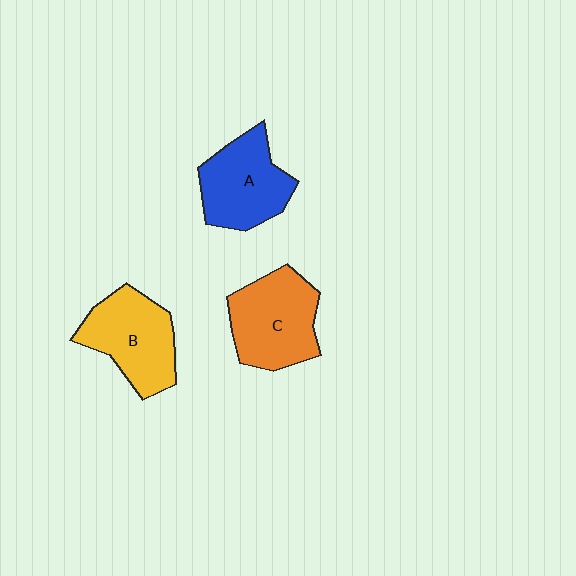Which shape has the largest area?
Shape C (orange).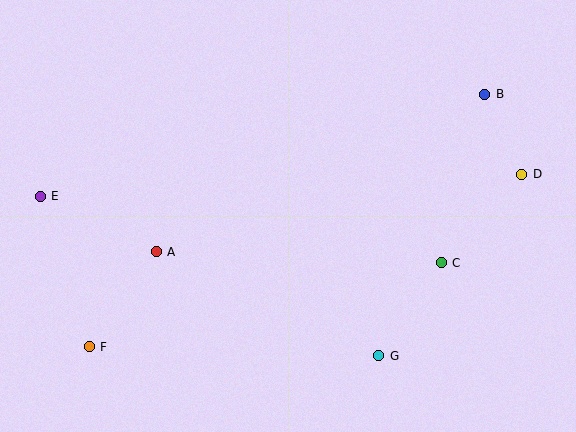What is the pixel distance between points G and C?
The distance between G and C is 112 pixels.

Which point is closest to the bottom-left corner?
Point F is closest to the bottom-left corner.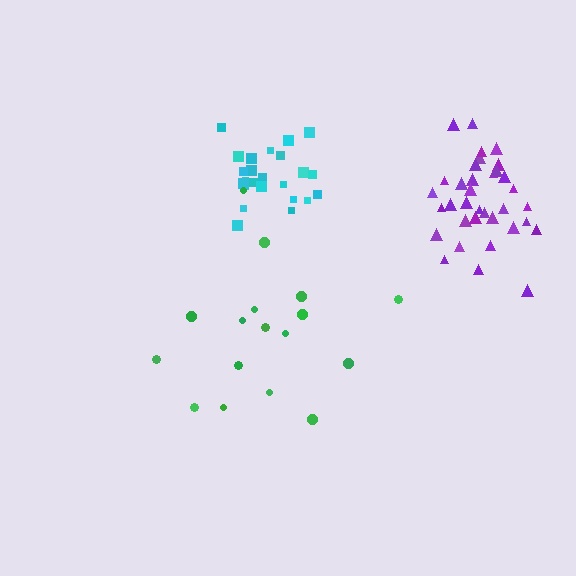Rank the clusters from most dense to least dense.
cyan, purple, green.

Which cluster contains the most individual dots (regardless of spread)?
Purple (35).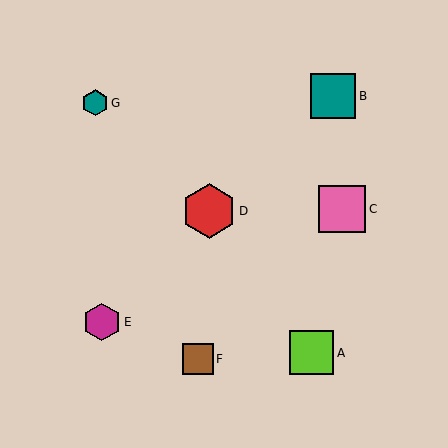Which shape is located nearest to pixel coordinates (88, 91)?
The teal hexagon (labeled G) at (95, 103) is nearest to that location.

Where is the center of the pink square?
The center of the pink square is at (342, 209).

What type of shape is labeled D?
Shape D is a red hexagon.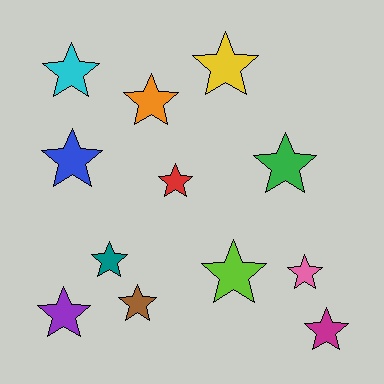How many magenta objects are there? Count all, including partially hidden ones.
There is 1 magenta object.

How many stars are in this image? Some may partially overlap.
There are 12 stars.